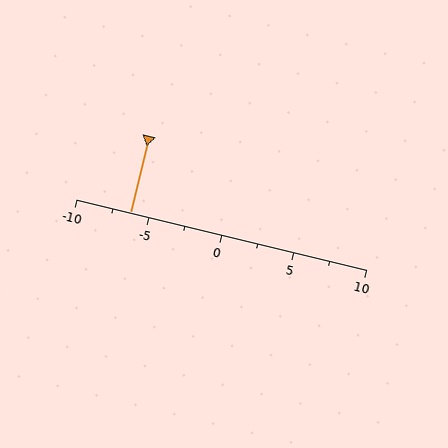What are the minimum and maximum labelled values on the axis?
The axis runs from -10 to 10.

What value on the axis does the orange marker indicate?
The marker indicates approximately -6.2.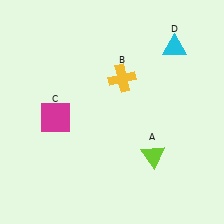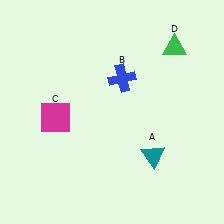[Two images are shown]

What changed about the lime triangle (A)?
In Image 1, A is lime. In Image 2, it changed to teal.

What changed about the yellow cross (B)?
In Image 1, B is yellow. In Image 2, it changed to blue.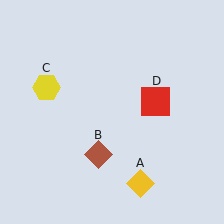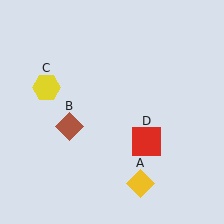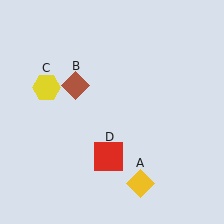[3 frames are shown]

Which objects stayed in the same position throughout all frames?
Yellow diamond (object A) and yellow hexagon (object C) remained stationary.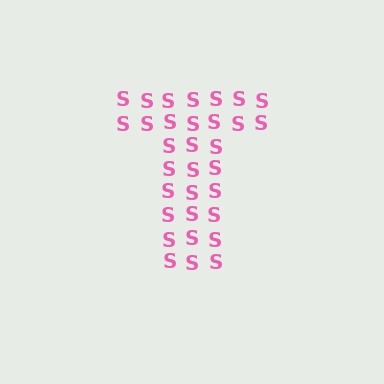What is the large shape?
The large shape is the letter T.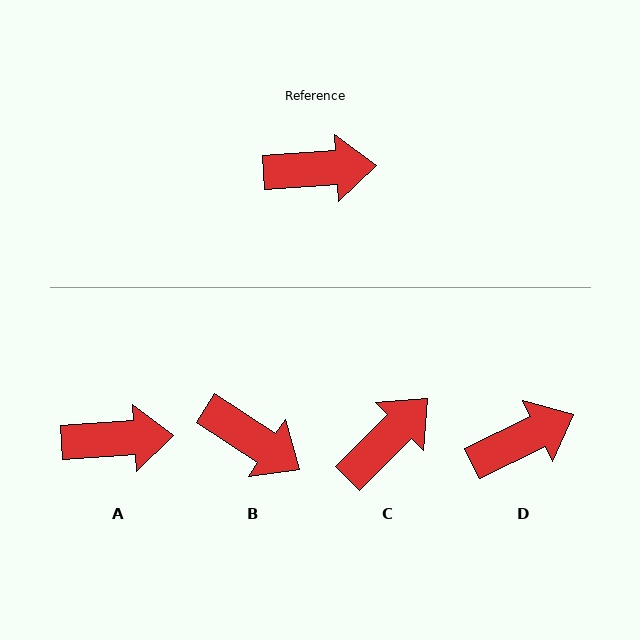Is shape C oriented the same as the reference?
No, it is off by about 41 degrees.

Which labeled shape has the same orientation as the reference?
A.